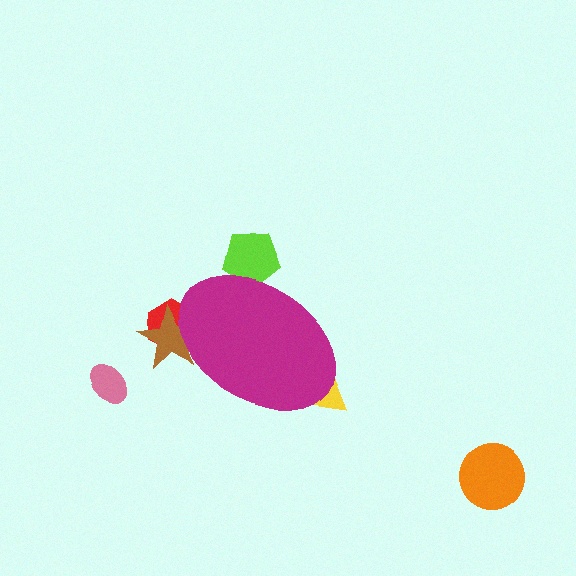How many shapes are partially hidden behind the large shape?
4 shapes are partially hidden.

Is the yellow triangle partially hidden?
Yes, the yellow triangle is partially hidden behind the magenta ellipse.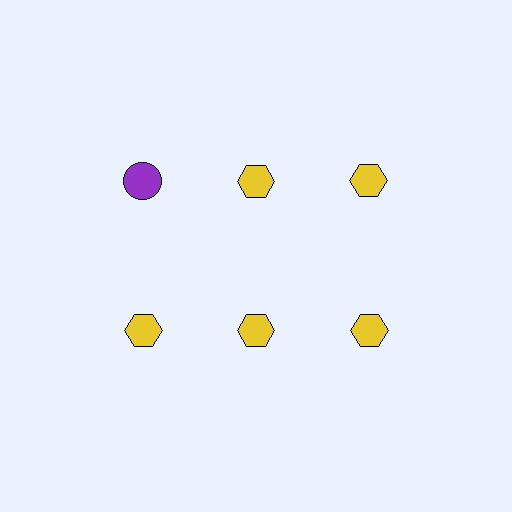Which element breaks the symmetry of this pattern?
The purple circle in the top row, leftmost column breaks the symmetry. All other shapes are yellow hexagons.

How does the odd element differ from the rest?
It differs in both color (purple instead of yellow) and shape (circle instead of hexagon).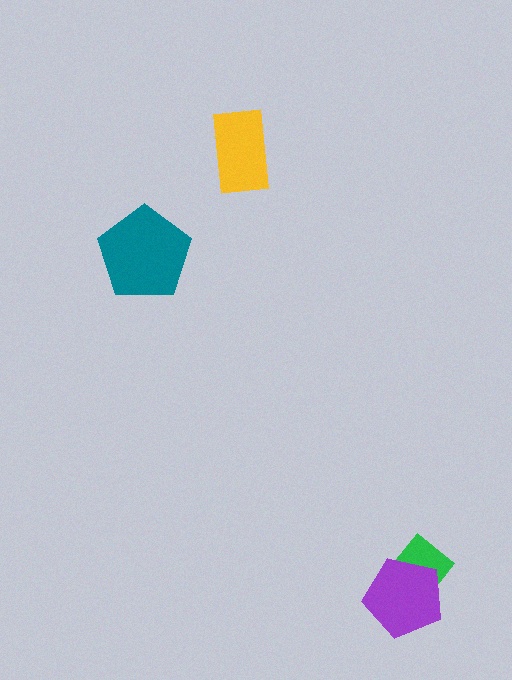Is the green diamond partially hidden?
Yes, it is partially covered by another shape.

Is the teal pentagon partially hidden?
No, no other shape covers it.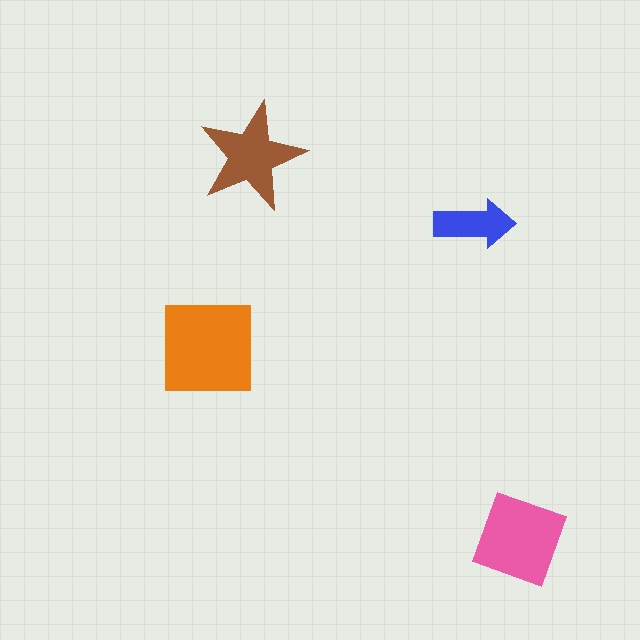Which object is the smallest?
The blue arrow.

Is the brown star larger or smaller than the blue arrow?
Larger.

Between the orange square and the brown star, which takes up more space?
The orange square.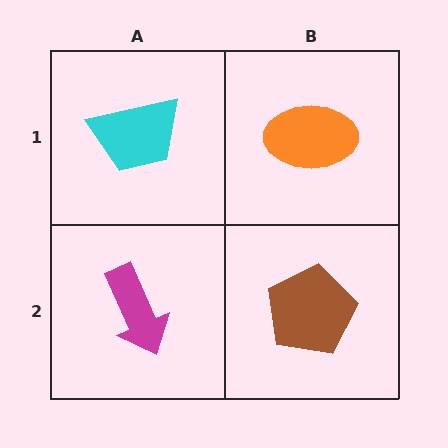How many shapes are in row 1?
2 shapes.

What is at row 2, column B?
A brown pentagon.